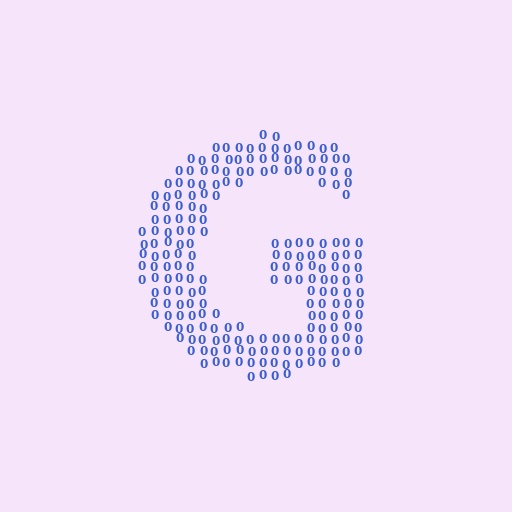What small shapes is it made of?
It is made of small digit 0's.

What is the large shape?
The large shape is the letter G.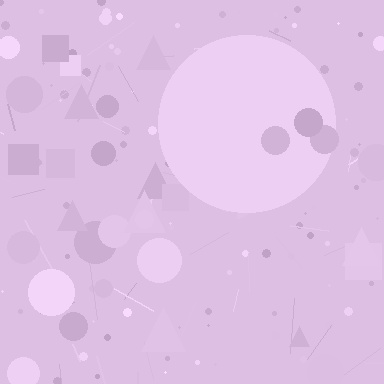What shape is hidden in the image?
A circle is hidden in the image.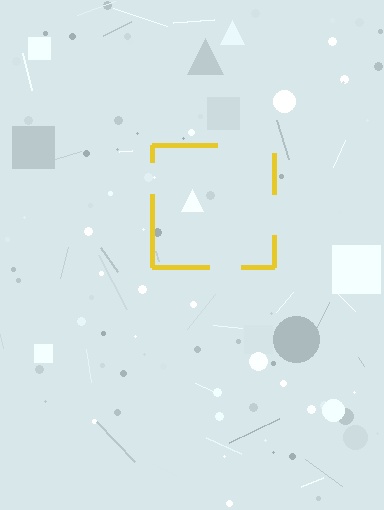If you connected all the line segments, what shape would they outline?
They would outline a square.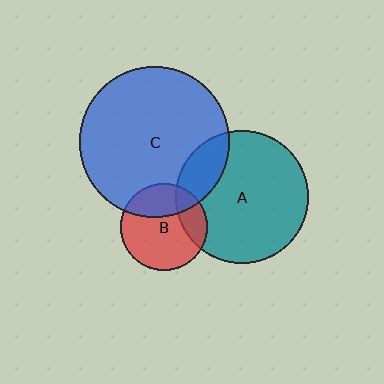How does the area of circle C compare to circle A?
Approximately 1.3 times.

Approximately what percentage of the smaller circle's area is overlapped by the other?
Approximately 30%.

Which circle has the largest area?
Circle C (blue).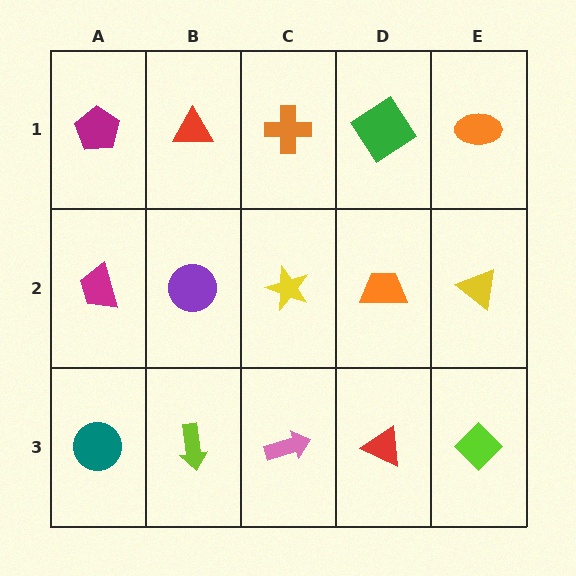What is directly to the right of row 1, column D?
An orange ellipse.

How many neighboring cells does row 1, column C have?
3.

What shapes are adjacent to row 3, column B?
A purple circle (row 2, column B), a teal circle (row 3, column A), a pink arrow (row 3, column C).